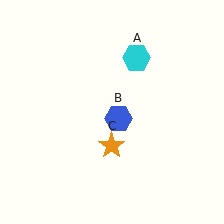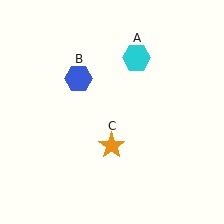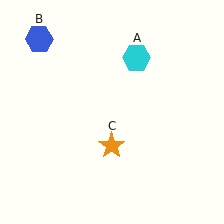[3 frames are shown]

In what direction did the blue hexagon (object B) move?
The blue hexagon (object B) moved up and to the left.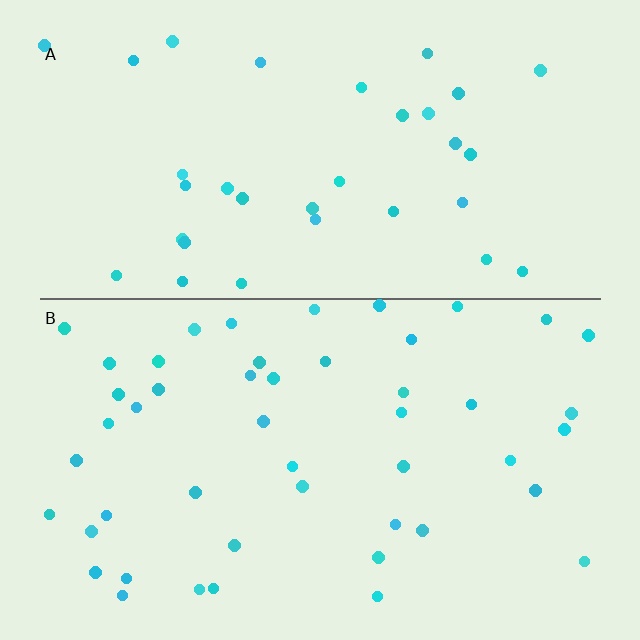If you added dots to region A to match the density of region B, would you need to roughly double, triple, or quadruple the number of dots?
Approximately double.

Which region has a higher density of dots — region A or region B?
B (the bottom).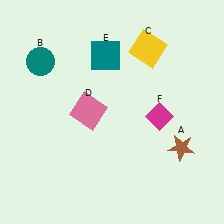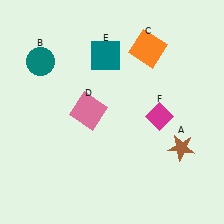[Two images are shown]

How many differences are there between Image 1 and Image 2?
There is 1 difference between the two images.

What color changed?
The square (C) changed from yellow in Image 1 to orange in Image 2.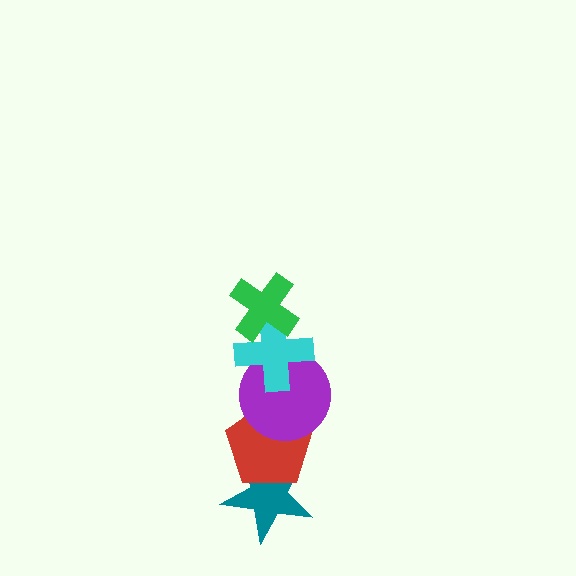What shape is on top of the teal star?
The red pentagon is on top of the teal star.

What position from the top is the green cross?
The green cross is 1st from the top.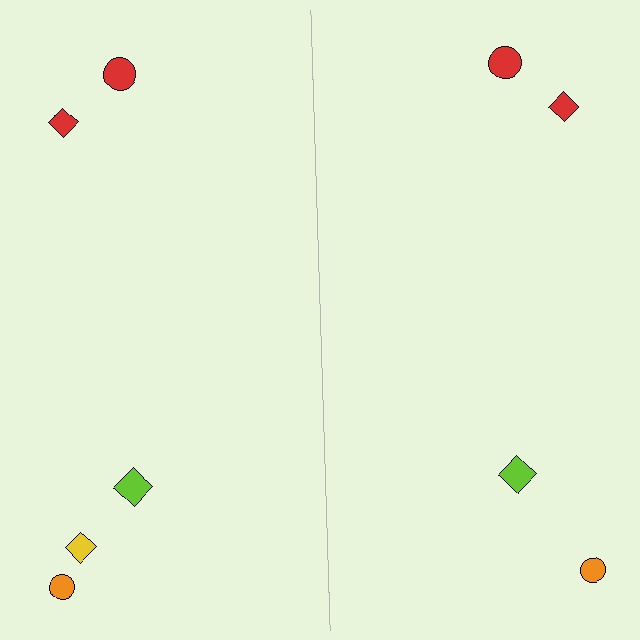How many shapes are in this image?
There are 9 shapes in this image.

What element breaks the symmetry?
A yellow diamond is missing from the right side.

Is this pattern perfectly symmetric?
No, the pattern is not perfectly symmetric. A yellow diamond is missing from the right side.